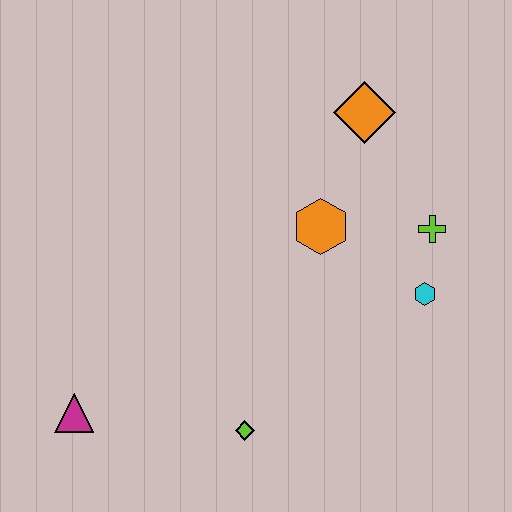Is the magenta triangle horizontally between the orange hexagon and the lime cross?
No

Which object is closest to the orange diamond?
The orange hexagon is closest to the orange diamond.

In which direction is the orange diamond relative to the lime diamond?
The orange diamond is above the lime diamond.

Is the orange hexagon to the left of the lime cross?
Yes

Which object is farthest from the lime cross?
The magenta triangle is farthest from the lime cross.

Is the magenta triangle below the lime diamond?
No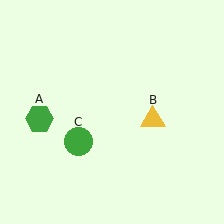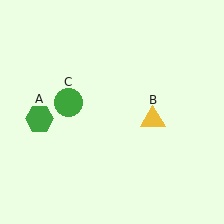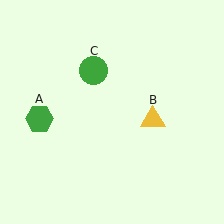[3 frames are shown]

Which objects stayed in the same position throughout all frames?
Green hexagon (object A) and yellow triangle (object B) remained stationary.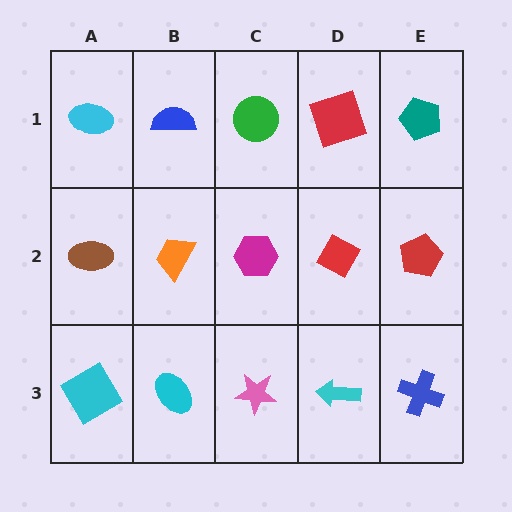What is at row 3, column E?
A blue cross.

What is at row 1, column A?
A cyan ellipse.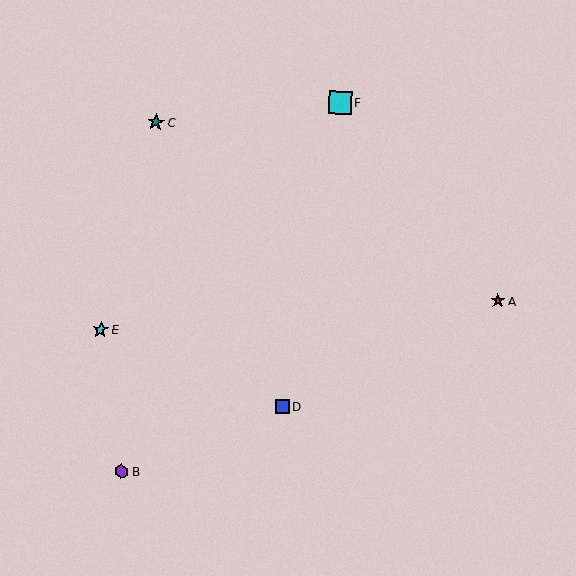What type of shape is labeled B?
Shape B is a purple hexagon.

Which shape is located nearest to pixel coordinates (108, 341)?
The cyan star (labeled E) at (101, 329) is nearest to that location.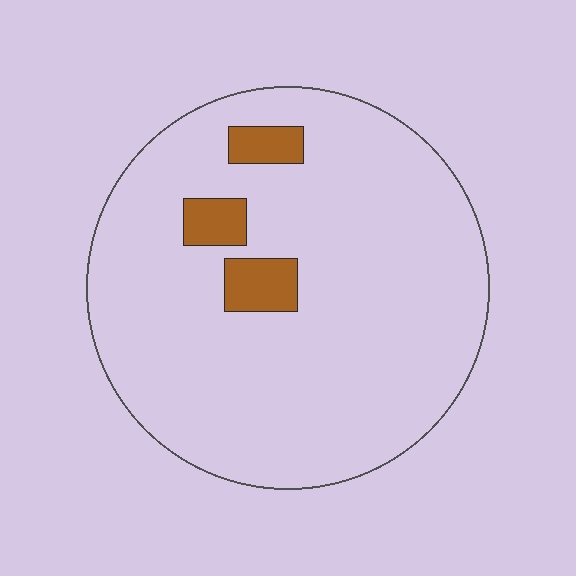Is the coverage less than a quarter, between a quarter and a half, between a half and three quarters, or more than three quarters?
Less than a quarter.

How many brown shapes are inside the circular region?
3.